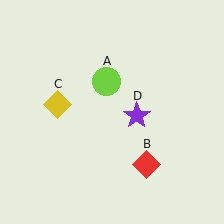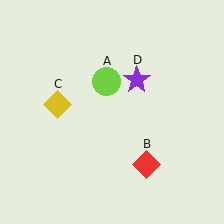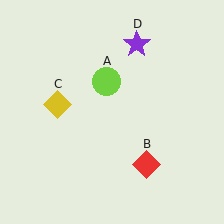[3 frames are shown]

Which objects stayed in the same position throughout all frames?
Lime circle (object A) and red diamond (object B) and yellow diamond (object C) remained stationary.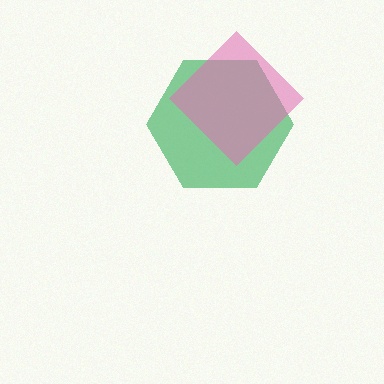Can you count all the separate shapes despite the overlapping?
Yes, there are 2 separate shapes.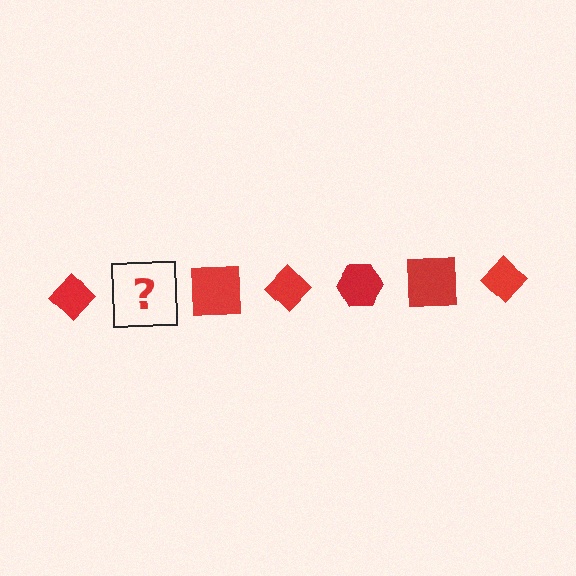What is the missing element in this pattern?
The missing element is a red hexagon.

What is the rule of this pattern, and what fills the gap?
The rule is that the pattern cycles through diamond, hexagon, square shapes in red. The gap should be filled with a red hexagon.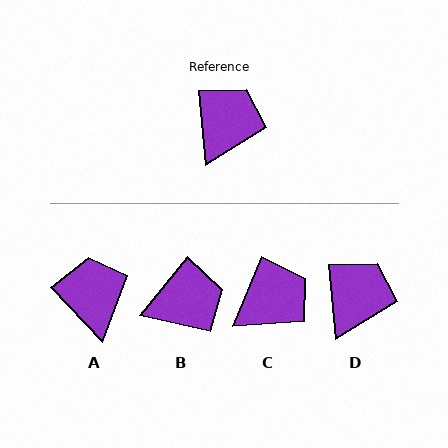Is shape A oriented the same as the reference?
No, it is off by about 38 degrees.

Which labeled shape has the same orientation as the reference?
D.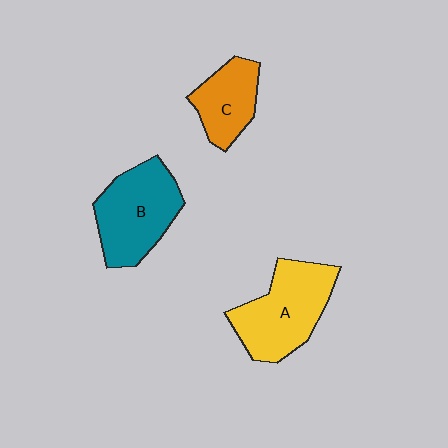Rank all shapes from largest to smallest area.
From largest to smallest: A (yellow), B (teal), C (orange).